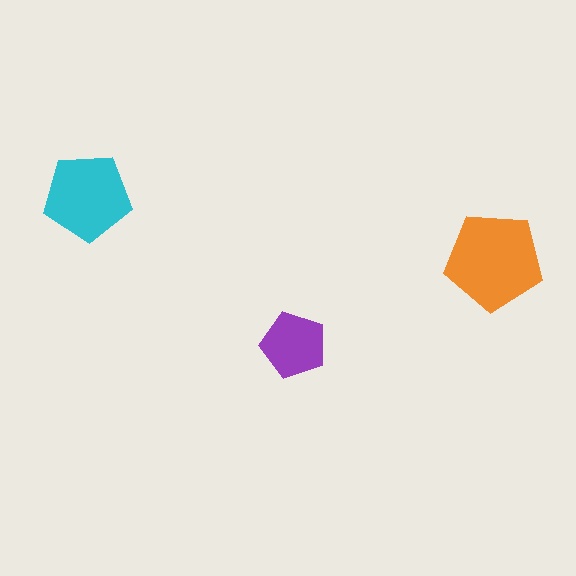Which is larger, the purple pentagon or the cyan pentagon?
The cyan one.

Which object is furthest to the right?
The orange pentagon is rightmost.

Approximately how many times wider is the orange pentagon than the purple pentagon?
About 1.5 times wider.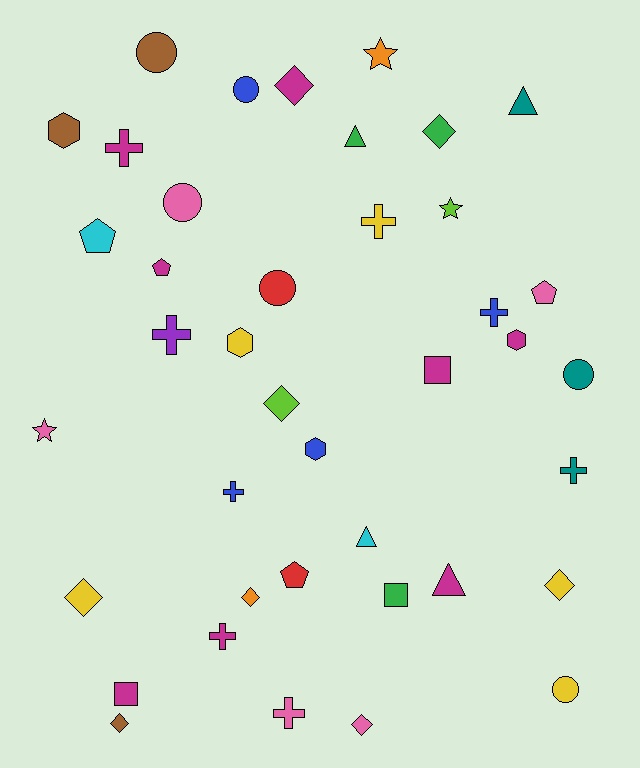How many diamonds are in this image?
There are 8 diamonds.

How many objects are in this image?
There are 40 objects.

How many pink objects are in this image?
There are 5 pink objects.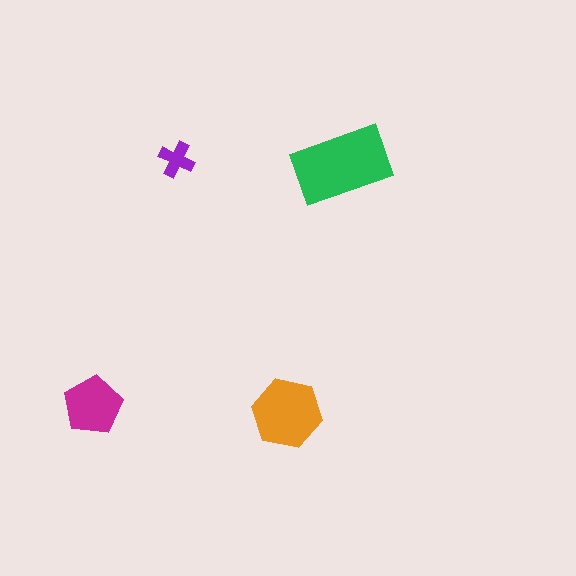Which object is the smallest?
The purple cross.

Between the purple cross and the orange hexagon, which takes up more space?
The orange hexagon.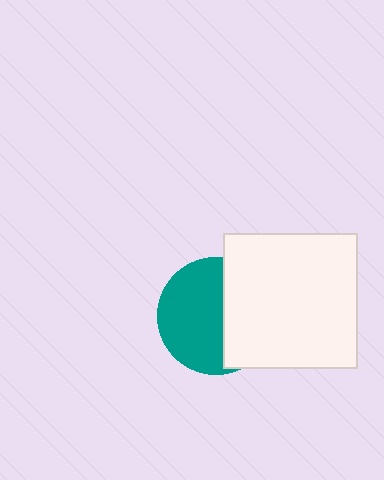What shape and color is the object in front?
The object in front is a white square.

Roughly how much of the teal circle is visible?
About half of it is visible (roughly 58%).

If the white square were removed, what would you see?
You would see the complete teal circle.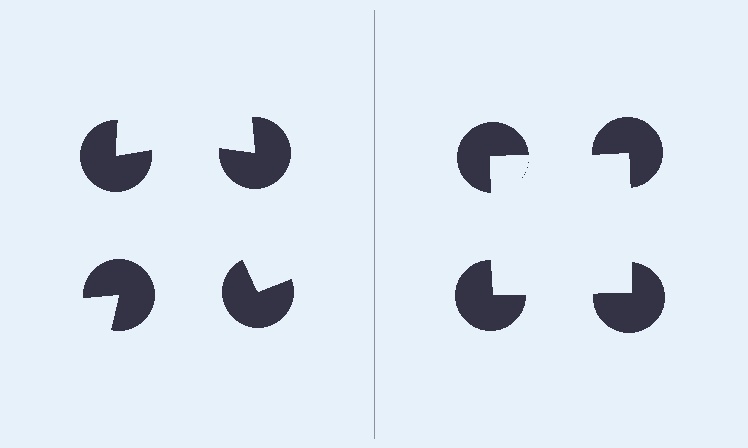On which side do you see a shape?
An illusory square appears on the right side. On the left side the wedge cuts are rotated, so no coherent shape forms.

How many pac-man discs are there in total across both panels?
8 — 4 on each side.